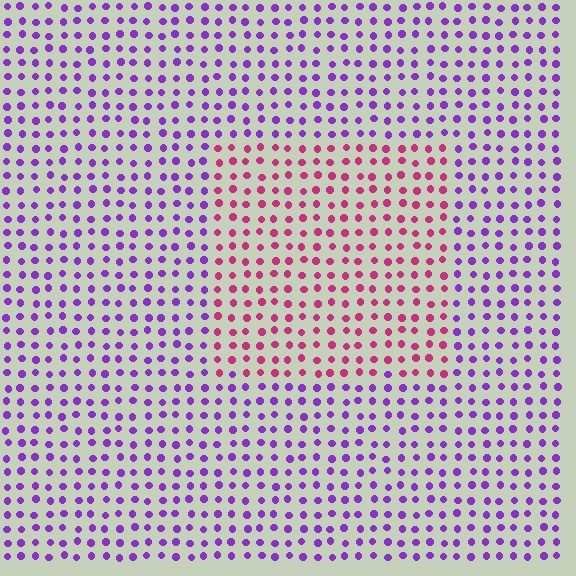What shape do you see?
I see a rectangle.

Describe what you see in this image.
The image is filled with small purple elements in a uniform arrangement. A rectangle-shaped region is visible where the elements are tinted to a slightly different hue, forming a subtle color boundary.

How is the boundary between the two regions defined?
The boundary is defined purely by a slight shift in hue (about 54 degrees). Spacing, size, and orientation are identical on both sides.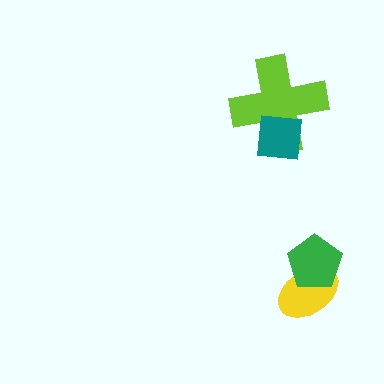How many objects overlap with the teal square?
1 object overlaps with the teal square.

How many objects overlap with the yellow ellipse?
1 object overlaps with the yellow ellipse.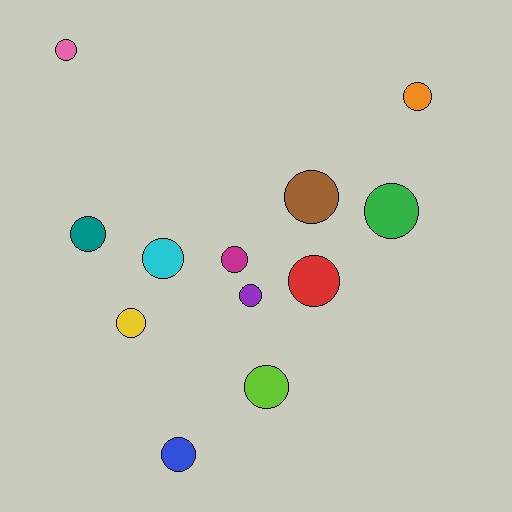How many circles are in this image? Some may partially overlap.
There are 12 circles.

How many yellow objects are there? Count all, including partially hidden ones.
There is 1 yellow object.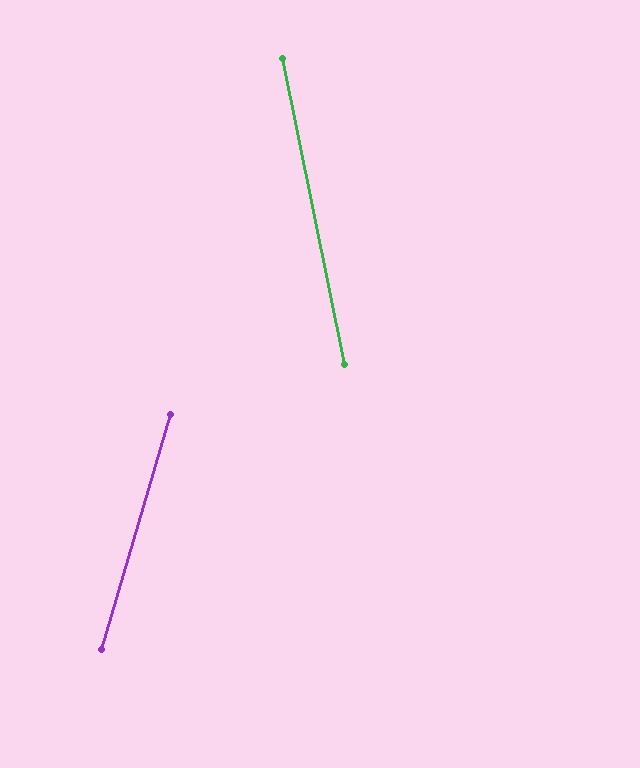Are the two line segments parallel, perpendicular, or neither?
Neither parallel nor perpendicular — they differ by about 28°.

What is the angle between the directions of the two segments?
Approximately 28 degrees.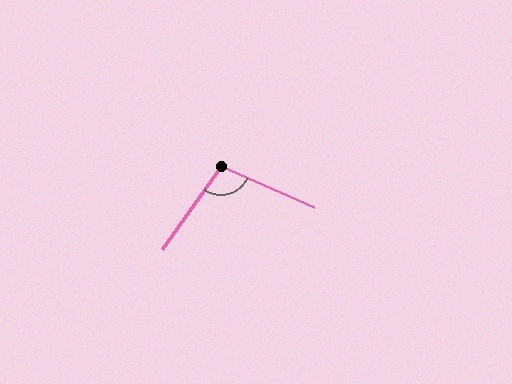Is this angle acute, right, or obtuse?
It is obtuse.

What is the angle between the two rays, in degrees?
Approximately 101 degrees.